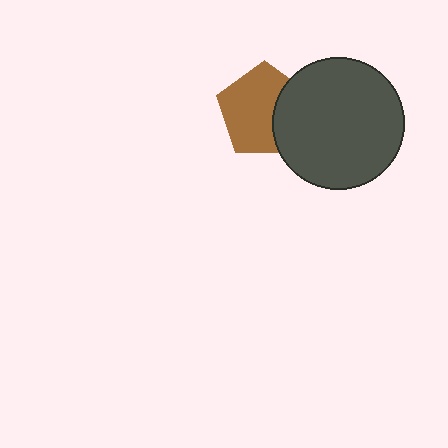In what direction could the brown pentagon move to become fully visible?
The brown pentagon could move left. That would shift it out from behind the dark gray circle entirely.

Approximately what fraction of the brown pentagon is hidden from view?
Roughly 32% of the brown pentagon is hidden behind the dark gray circle.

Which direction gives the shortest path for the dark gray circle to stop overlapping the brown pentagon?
Moving right gives the shortest separation.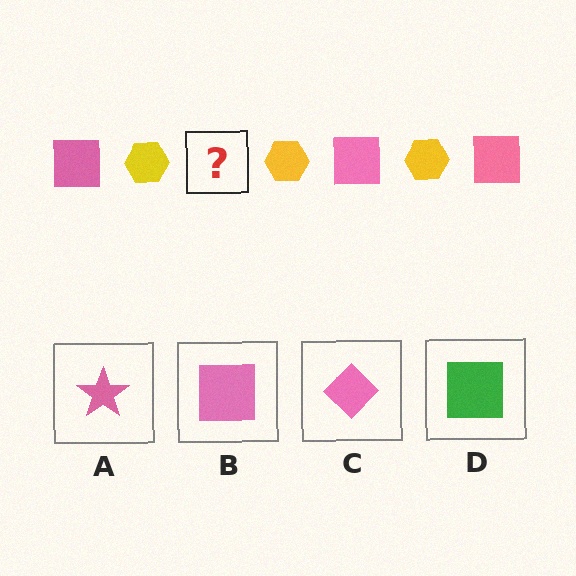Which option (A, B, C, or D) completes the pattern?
B.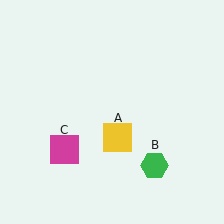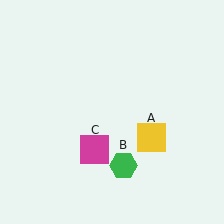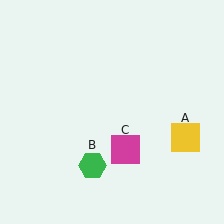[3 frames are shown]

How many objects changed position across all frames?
3 objects changed position: yellow square (object A), green hexagon (object B), magenta square (object C).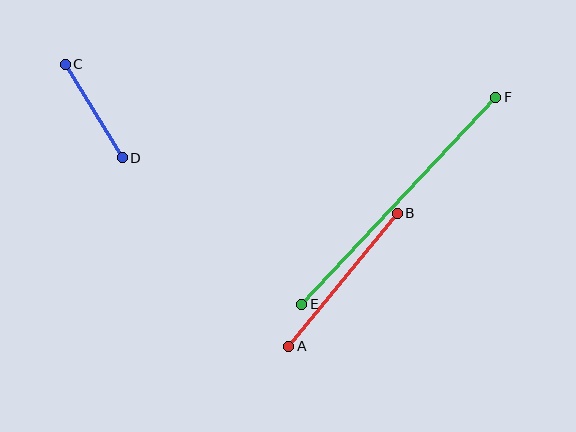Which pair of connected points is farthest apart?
Points E and F are farthest apart.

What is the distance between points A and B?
The distance is approximately 172 pixels.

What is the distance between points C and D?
The distance is approximately 110 pixels.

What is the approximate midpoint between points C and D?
The midpoint is at approximately (94, 111) pixels.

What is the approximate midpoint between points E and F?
The midpoint is at approximately (399, 201) pixels.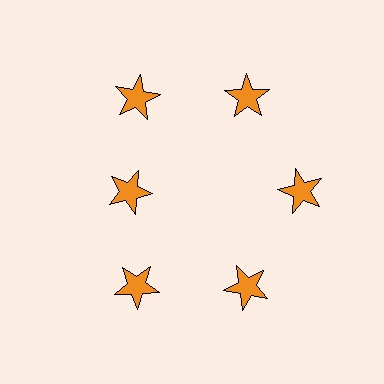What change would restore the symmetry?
The symmetry would be restored by moving it outward, back onto the ring so that all 6 stars sit at equal angles and equal distance from the center.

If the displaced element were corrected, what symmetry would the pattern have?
It would have 6-fold rotational symmetry — the pattern would map onto itself every 60 degrees.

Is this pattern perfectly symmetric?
No. The 6 orange stars are arranged in a ring, but one element near the 9 o'clock position is pulled inward toward the center, breaking the 6-fold rotational symmetry.